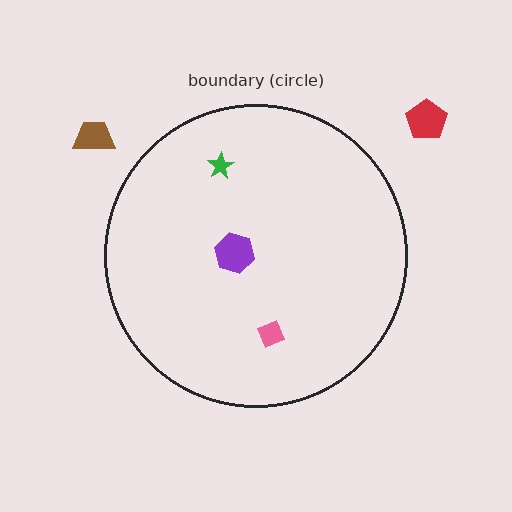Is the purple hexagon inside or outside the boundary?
Inside.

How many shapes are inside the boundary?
3 inside, 2 outside.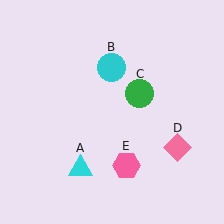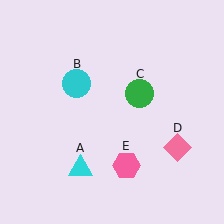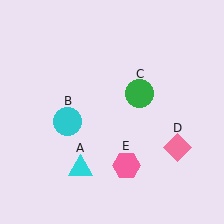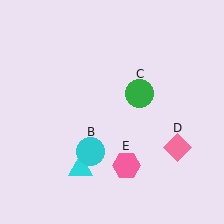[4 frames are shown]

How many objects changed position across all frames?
1 object changed position: cyan circle (object B).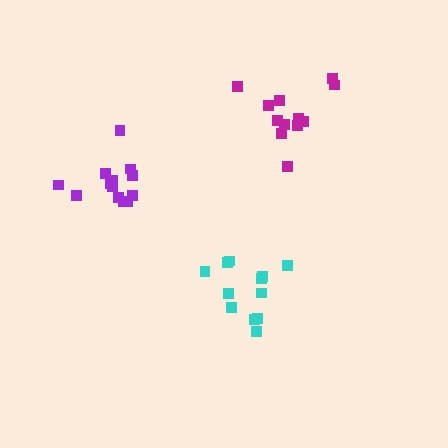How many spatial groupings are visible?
There are 3 spatial groupings.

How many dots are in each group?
Group 1: 12 dots, Group 2: 12 dots, Group 3: 13 dots (37 total).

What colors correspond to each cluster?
The clusters are colored: cyan, magenta, purple.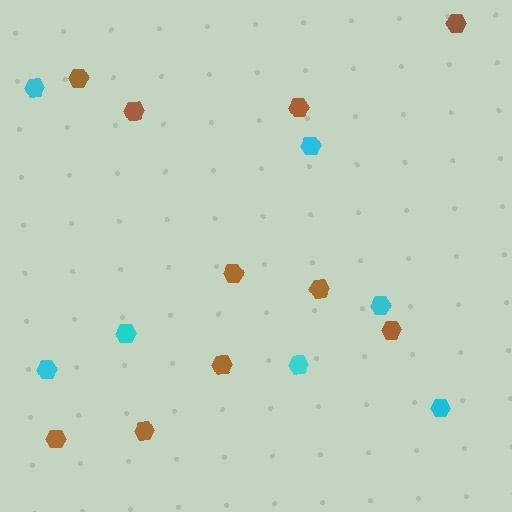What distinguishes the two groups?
There are 2 groups: one group of cyan hexagons (7) and one group of brown hexagons (10).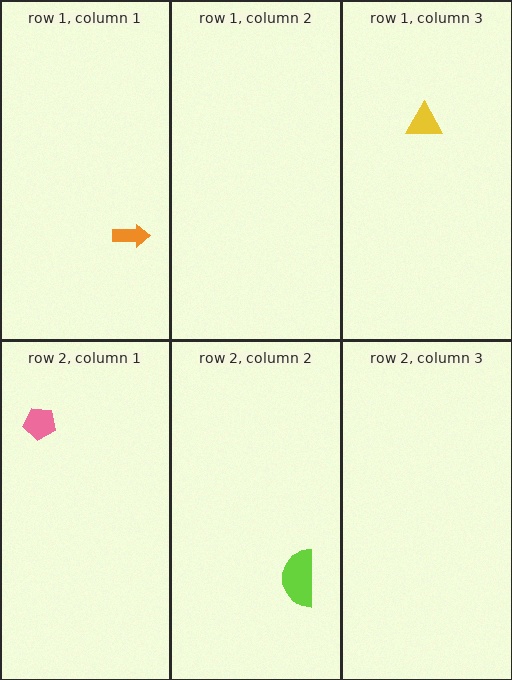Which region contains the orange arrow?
The row 1, column 1 region.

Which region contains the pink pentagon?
The row 2, column 1 region.